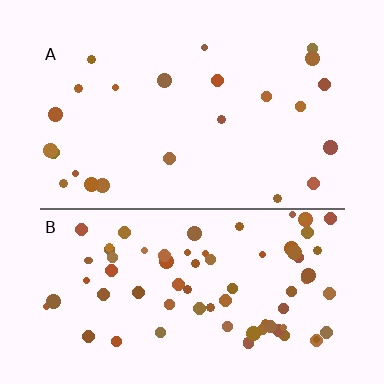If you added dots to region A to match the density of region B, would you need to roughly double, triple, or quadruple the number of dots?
Approximately triple.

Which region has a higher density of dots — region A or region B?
B (the bottom).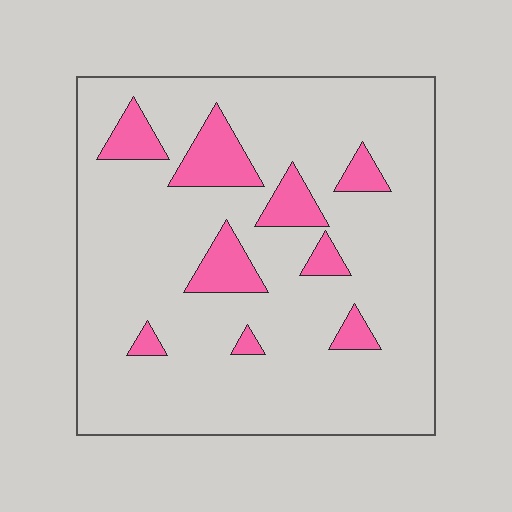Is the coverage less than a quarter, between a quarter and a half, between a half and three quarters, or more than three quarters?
Less than a quarter.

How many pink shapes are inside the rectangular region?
9.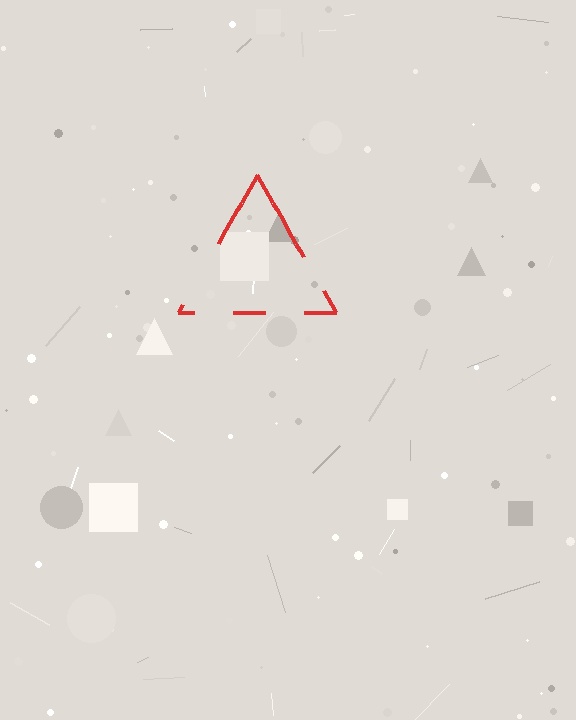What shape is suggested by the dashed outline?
The dashed outline suggests a triangle.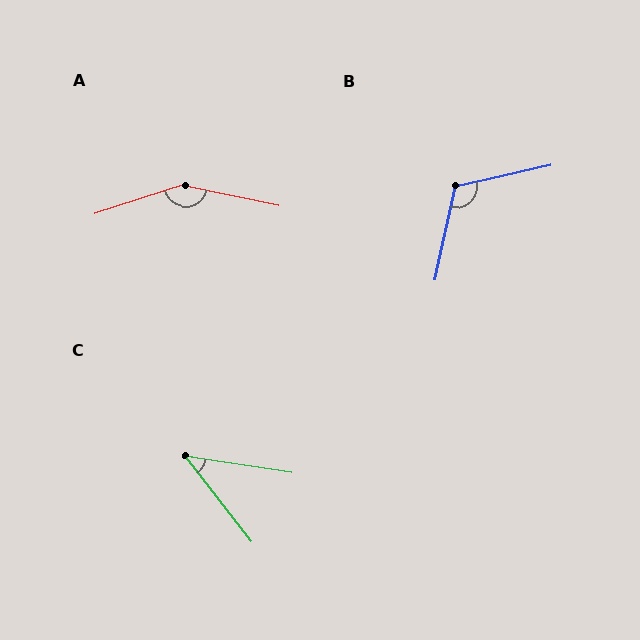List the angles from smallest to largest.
C (43°), B (115°), A (150°).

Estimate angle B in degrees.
Approximately 115 degrees.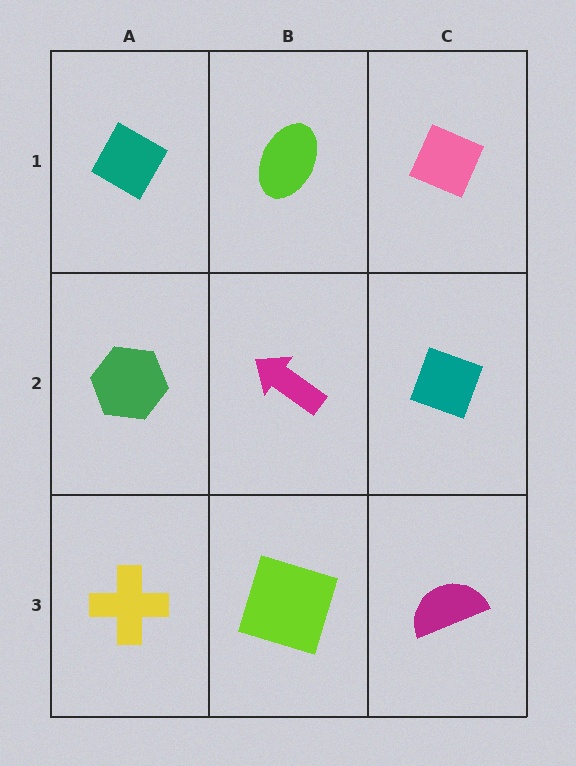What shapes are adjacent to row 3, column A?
A green hexagon (row 2, column A), a lime square (row 3, column B).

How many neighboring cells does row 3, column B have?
3.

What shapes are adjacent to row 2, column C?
A pink diamond (row 1, column C), a magenta semicircle (row 3, column C), a magenta arrow (row 2, column B).